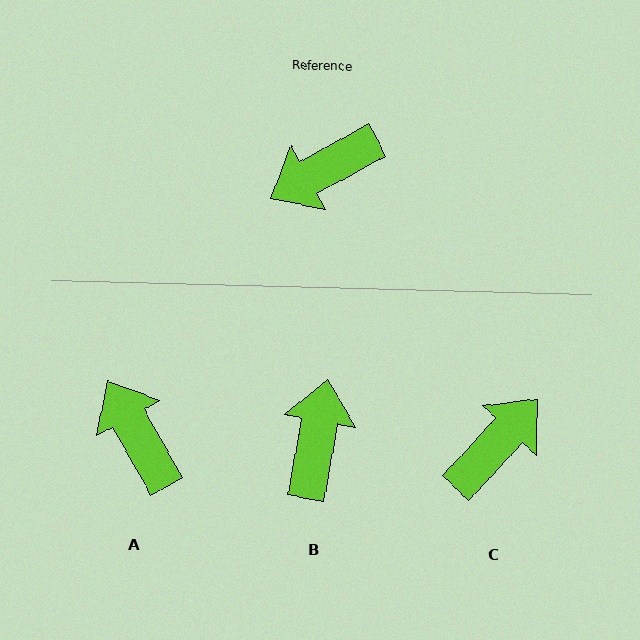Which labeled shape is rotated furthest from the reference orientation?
C, about 161 degrees away.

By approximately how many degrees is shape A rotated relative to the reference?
Approximately 89 degrees clockwise.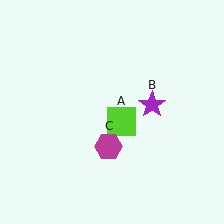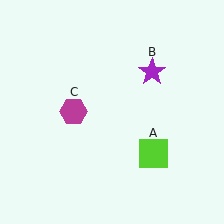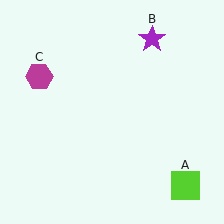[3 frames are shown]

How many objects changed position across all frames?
3 objects changed position: lime square (object A), purple star (object B), magenta hexagon (object C).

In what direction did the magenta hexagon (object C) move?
The magenta hexagon (object C) moved up and to the left.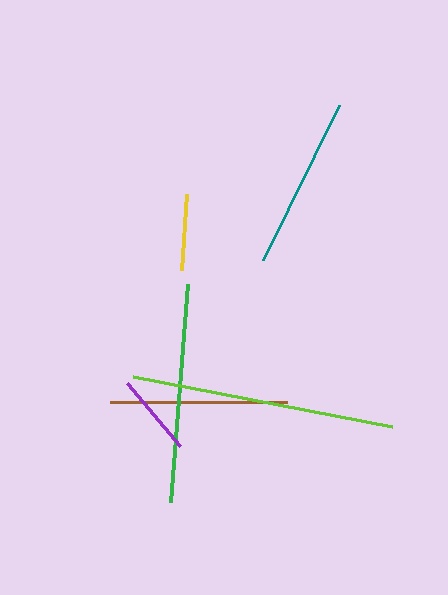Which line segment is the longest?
The lime line is the longest at approximately 263 pixels.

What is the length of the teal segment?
The teal segment is approximately 173 pixels long.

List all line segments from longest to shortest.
From longest to shortest: lime, green, brown, teal, purple, yellow.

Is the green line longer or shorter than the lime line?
The lime line is longer than the green line.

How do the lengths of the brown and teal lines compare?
The brown and teal lines are approximately the same length.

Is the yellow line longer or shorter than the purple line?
The purple line is longer than the yellow line.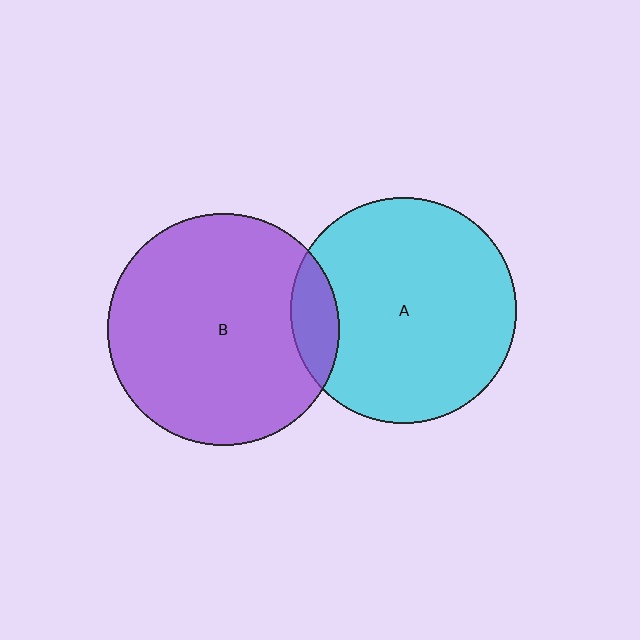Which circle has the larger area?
Circle B (purple).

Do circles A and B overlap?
Yes.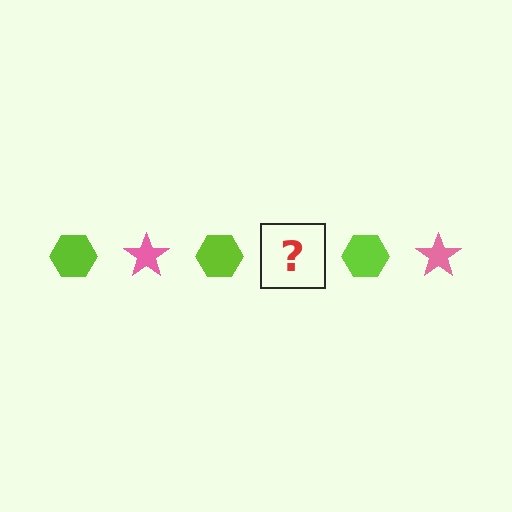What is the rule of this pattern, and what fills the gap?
The rule is that the pattern alternates between lime hexagon and pink star. The gap should be filled with a pink star.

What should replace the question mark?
The question mark should be replaced with a pink star.